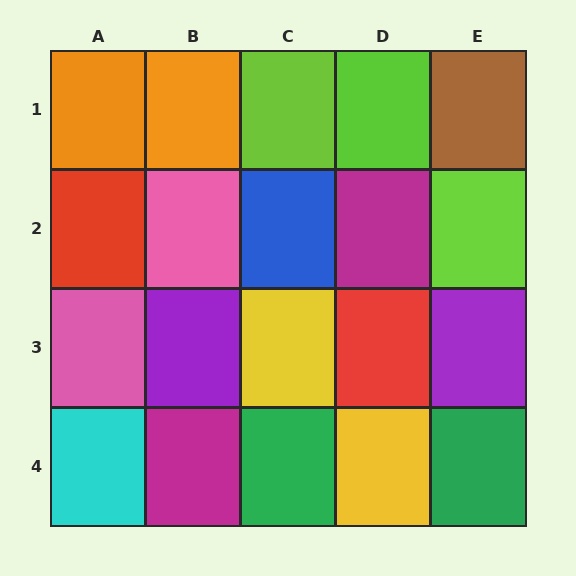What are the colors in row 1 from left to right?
Orange, orange, lime, lime, brown.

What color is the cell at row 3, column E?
Purple.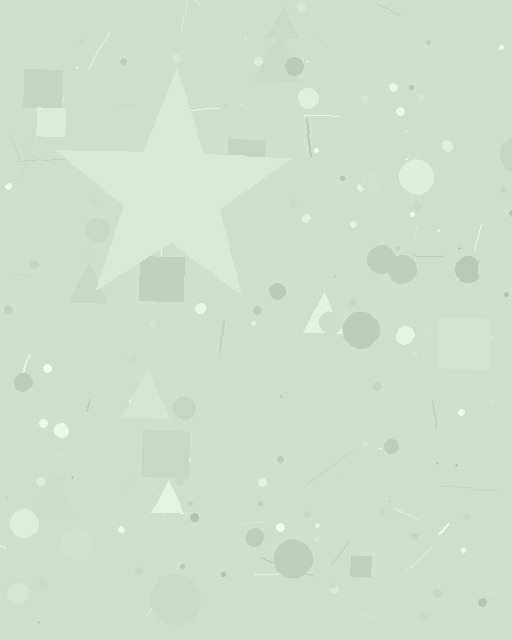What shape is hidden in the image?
A star is hidden in the image.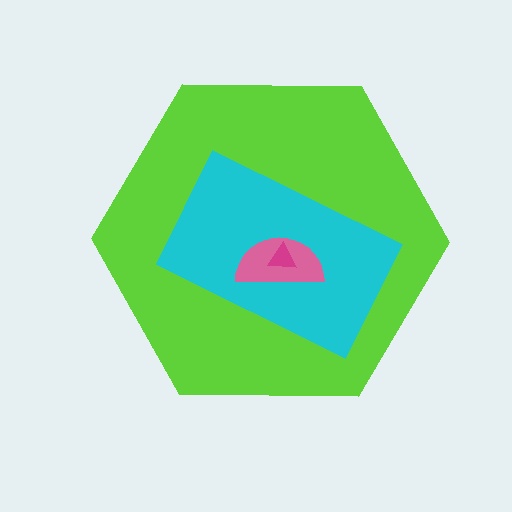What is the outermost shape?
The lime hexagon.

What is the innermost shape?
The magenta triangle.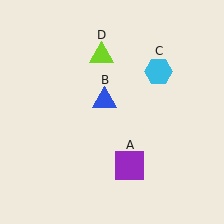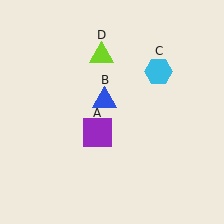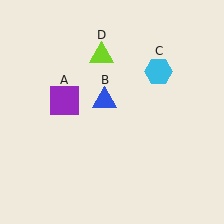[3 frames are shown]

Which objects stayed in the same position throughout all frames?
Blue triangle (object B) and cyan hexagon (object C) and lime triangle (object D) remained stationary.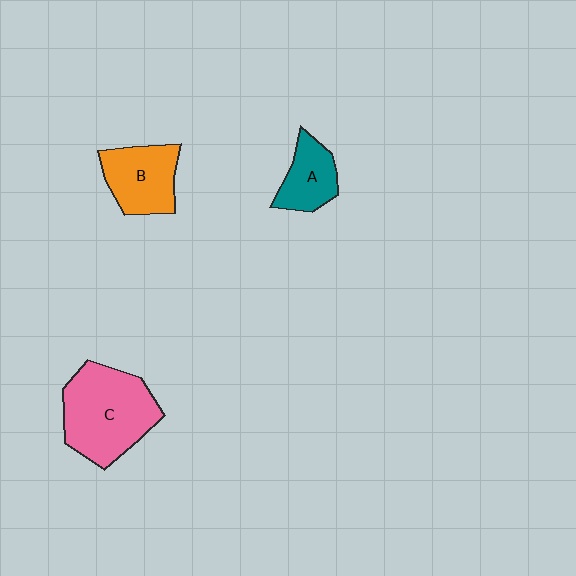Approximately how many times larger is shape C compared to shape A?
Approximately 2.2 times.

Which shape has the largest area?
Shape C (pink).